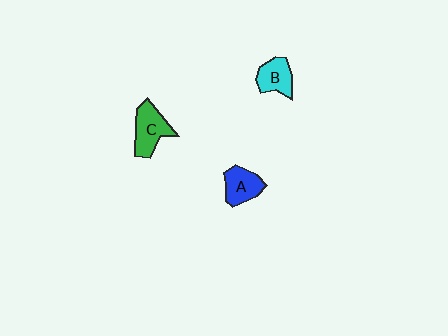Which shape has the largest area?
Shape C (green).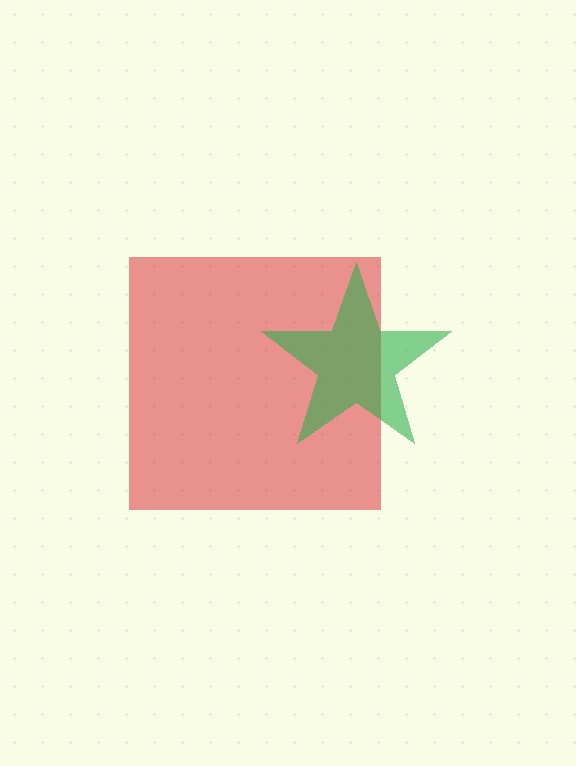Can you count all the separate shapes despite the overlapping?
Yes, there are 2 separate shapes.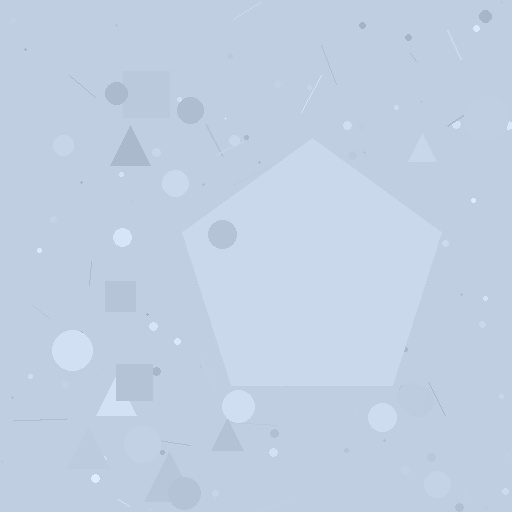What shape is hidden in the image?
A pentagon is hidden in the image.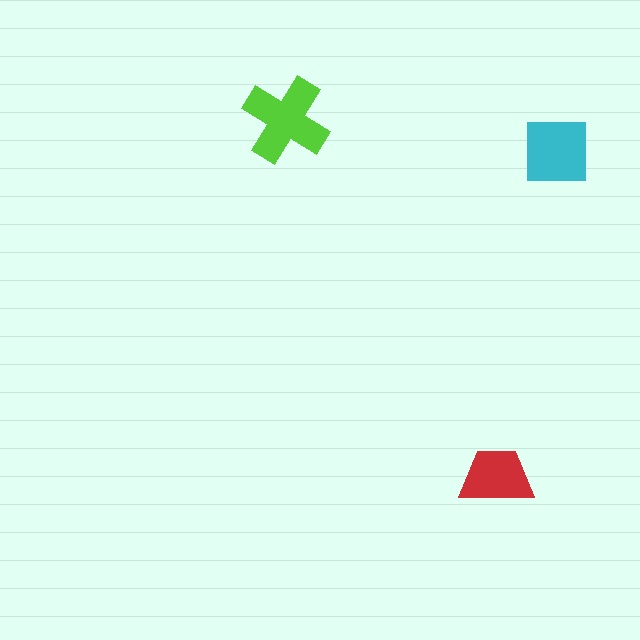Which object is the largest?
The lime cross.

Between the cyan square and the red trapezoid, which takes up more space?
The cyan square.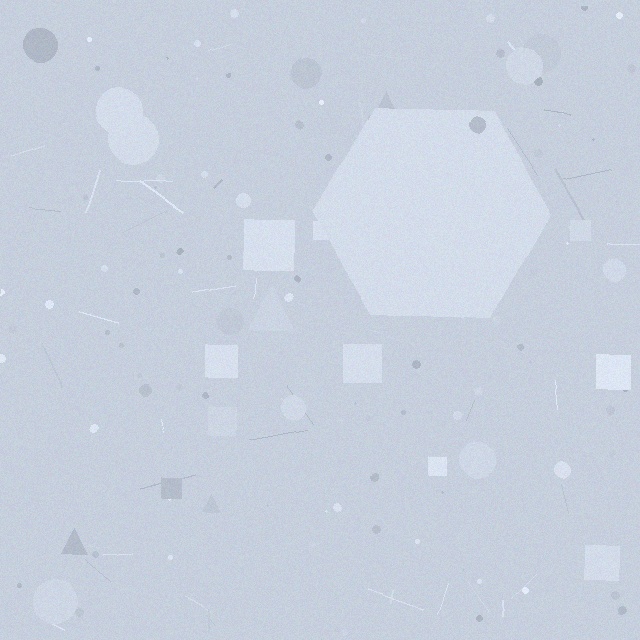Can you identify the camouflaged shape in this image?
The camouflaged shape is a hexagon.